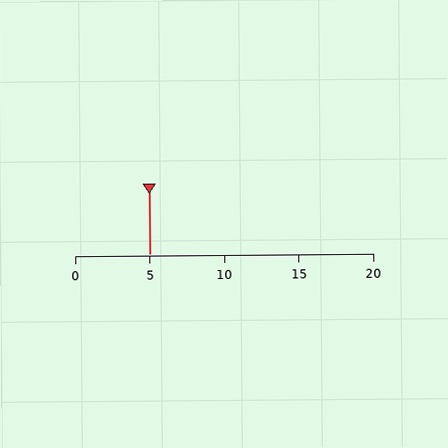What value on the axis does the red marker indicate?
The marker indicates approximately 5.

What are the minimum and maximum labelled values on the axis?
The axis runs from 0 to 20.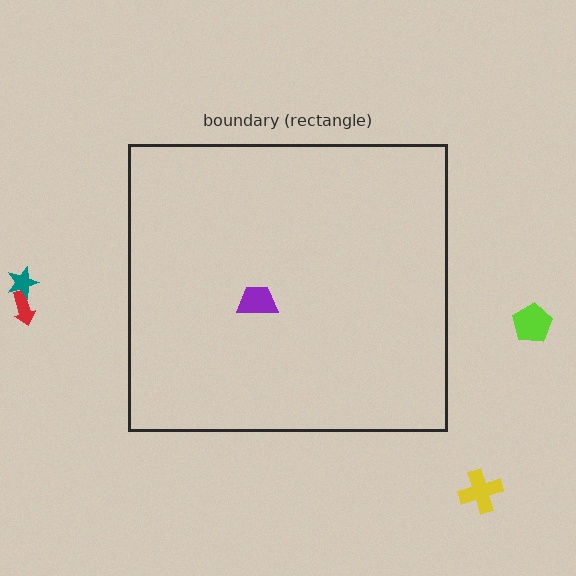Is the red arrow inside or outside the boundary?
Outside.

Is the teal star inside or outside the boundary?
Outside.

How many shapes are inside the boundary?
1 inside, 4 outside.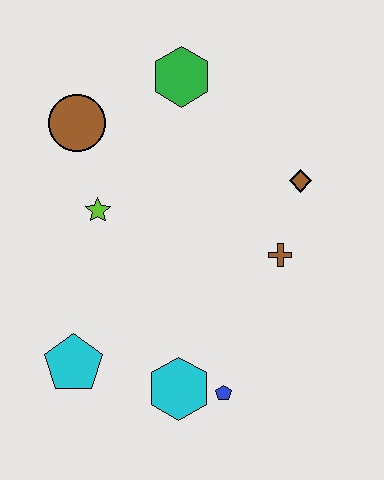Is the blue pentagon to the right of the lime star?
Yes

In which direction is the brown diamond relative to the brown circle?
The brown diamond is to the right of the brown circle.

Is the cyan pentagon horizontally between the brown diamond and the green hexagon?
No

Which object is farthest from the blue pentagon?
The green hexagon is farthest from the blue pentagon.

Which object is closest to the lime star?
The brown circle is closest to the lime star.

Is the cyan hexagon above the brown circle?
No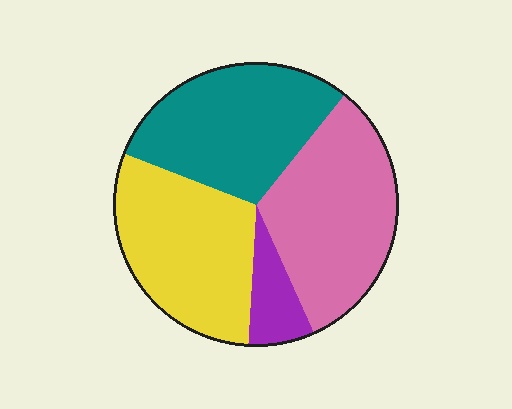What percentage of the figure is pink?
Pink takes up about one third (1/3) of the figure.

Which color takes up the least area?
Purple, at roughly 10%.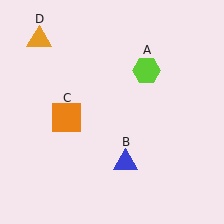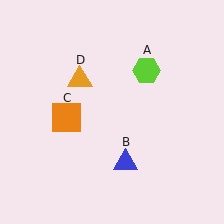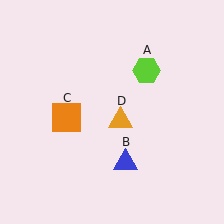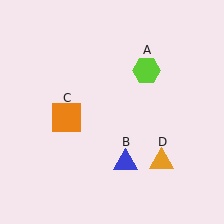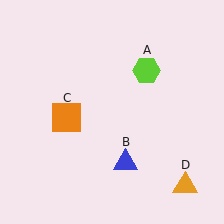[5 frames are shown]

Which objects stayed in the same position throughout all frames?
Lime hexagon (object A) and blue triangle (object B) and orange square (object C) remained stationary.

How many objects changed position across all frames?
1 object changed position: orange triangle (object D).